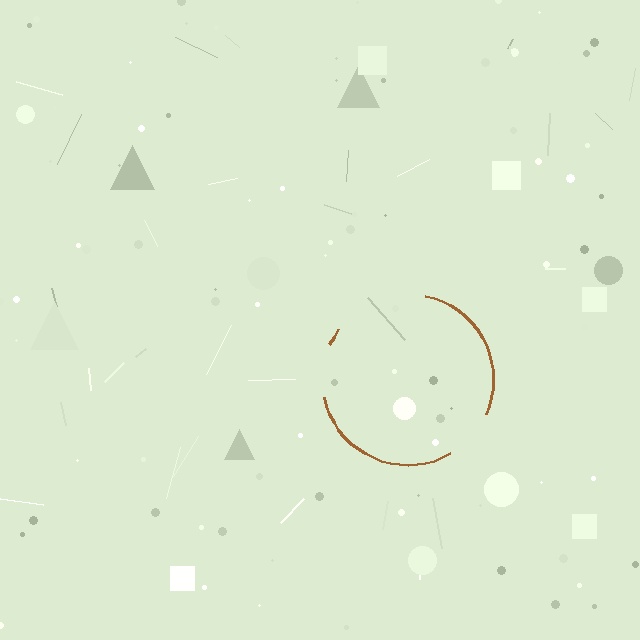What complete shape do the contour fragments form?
The contour fragments form a circle.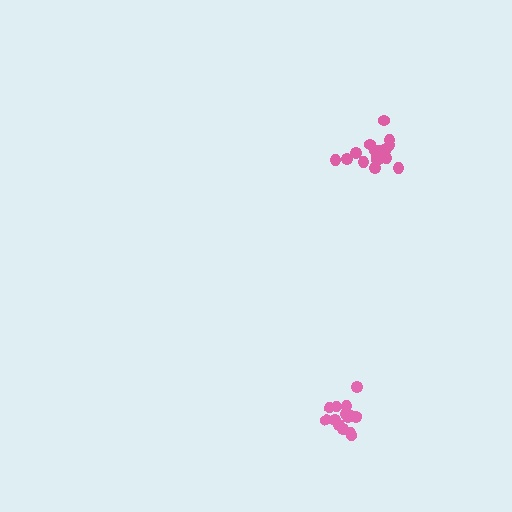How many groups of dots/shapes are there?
There are 2 groups.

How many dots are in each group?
Group 1: 15 dots, Group 2: 17 dots (32 total).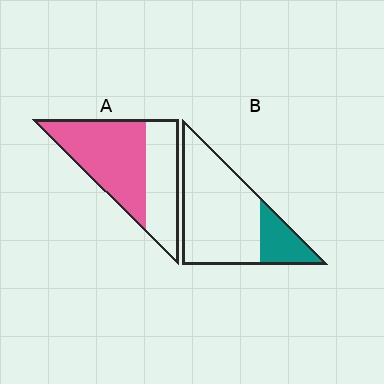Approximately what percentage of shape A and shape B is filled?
A is approximately 60% and B is approximately 20%.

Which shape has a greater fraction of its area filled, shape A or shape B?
Shape A.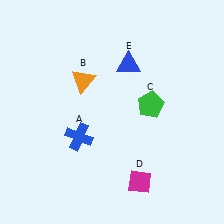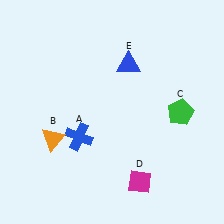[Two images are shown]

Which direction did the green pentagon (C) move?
The green pentagon (C) moved right.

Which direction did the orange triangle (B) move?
The orange triangle (B) moved down.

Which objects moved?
The objects that moved are: the orange triangle (B), the green pentagon (C).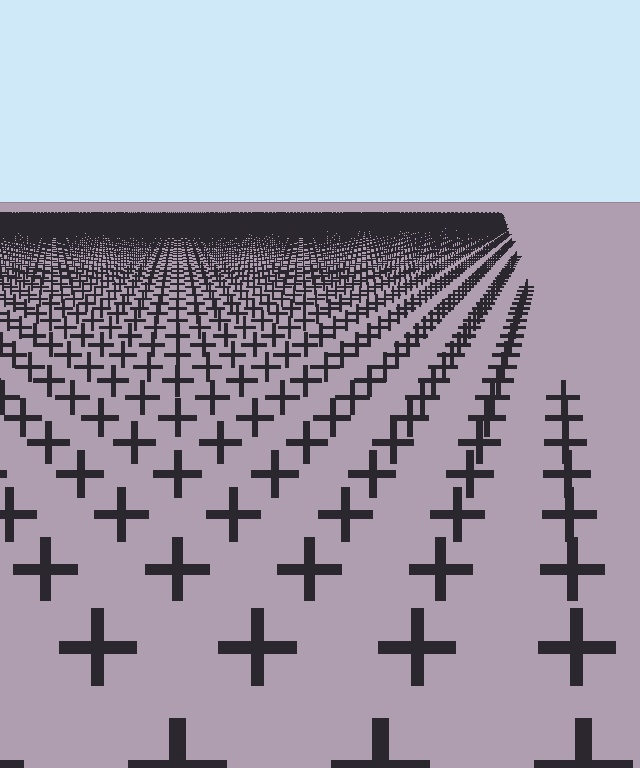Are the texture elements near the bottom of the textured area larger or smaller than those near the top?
Larger. Near the bottom, elements are closer to the viewer and appear at a bigger on-screen size.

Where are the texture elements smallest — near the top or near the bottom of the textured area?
Near the top.